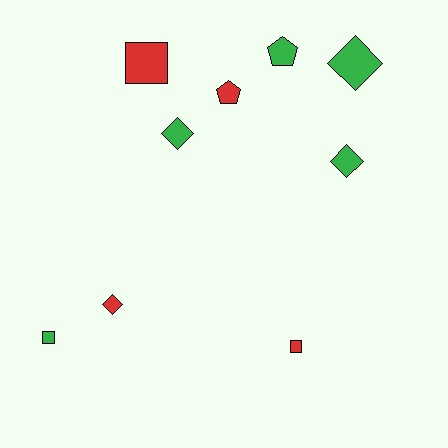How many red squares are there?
There are 2 red squares.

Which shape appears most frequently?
Diamond, with 4 objects.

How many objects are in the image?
There are 9 objects.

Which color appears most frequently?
Green, with 5 objects.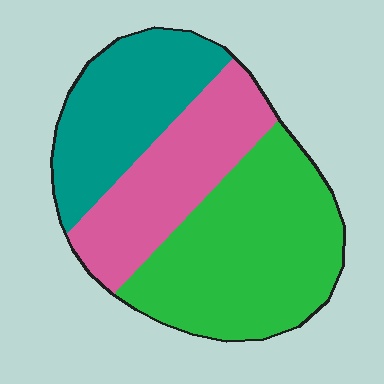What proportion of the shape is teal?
Teal covers roughly 30% of the shape.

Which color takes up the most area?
Green, at roughly 45%.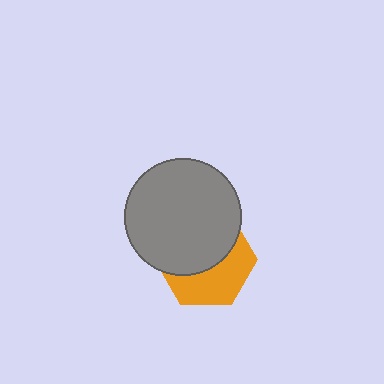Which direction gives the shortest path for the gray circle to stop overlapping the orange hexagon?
Moving up gives the shortest separation.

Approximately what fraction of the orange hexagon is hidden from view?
Roughly 55% of the orange hexagon is hidden behind the gray circle.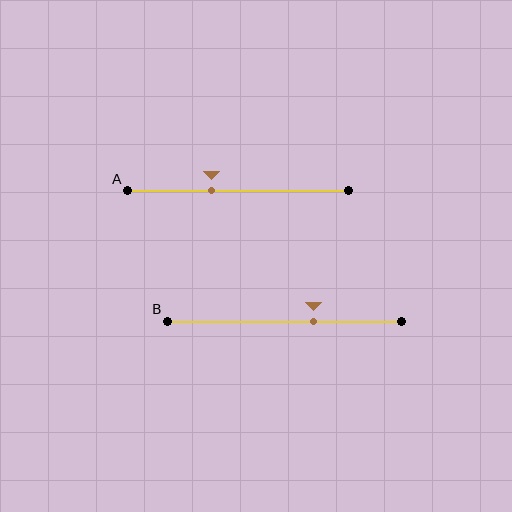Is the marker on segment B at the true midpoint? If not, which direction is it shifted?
No, the marker on segment B is shifted to the right by about 12% of the segment length.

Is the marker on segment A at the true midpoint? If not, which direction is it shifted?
No, the marker on segment A is shifted to the left by about 12% of the segment length.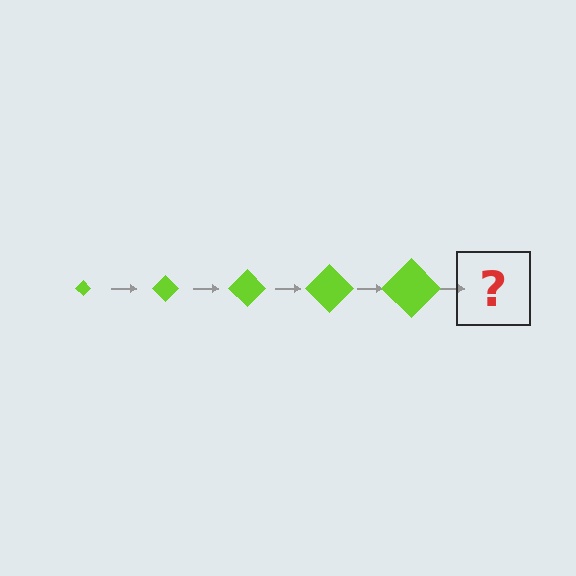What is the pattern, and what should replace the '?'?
The pattern is that the diamond gets progressively larger each step. The '?' should be a lime diamond, larger than the previous one.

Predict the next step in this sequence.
The next step is a lime diamond, larger than the previous one.